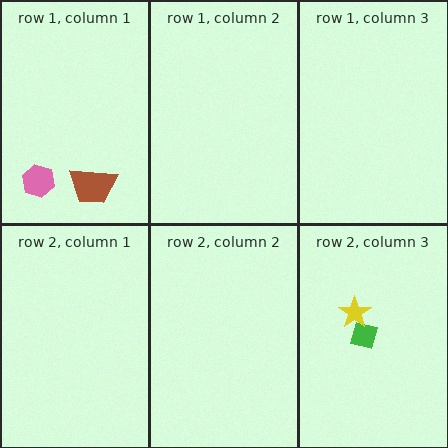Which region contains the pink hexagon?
The row 1, column 1 region.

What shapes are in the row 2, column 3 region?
The green square, the yellow star.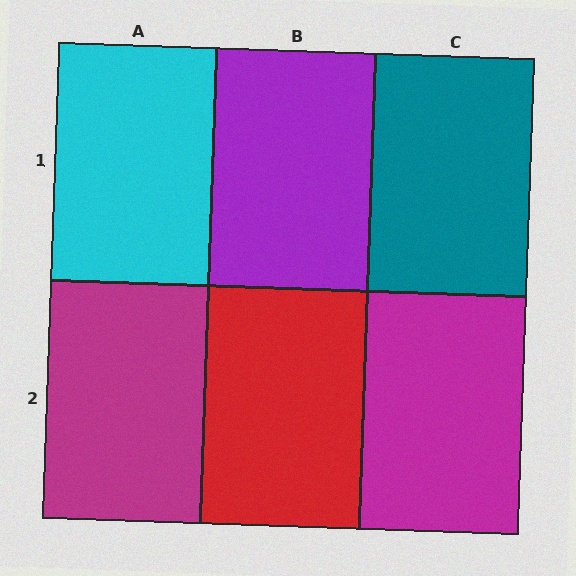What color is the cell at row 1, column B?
Purple.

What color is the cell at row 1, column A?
Cyan.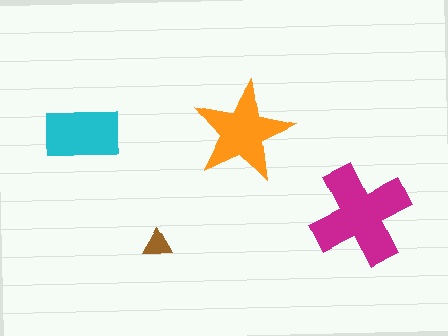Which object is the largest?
The magenta cross.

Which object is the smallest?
The brown triangle.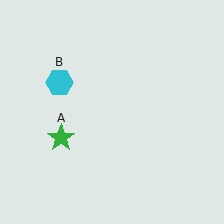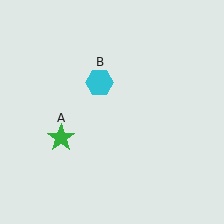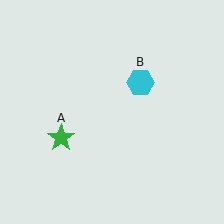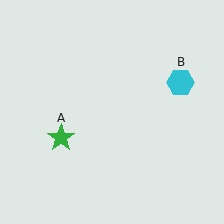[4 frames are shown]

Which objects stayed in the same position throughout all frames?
Green star (object A) remained stationary.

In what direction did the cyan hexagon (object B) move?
The cyan hexagon (object B) moved right.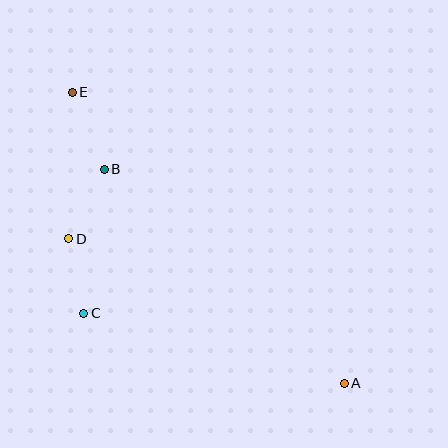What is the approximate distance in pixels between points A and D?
The distance between A and D is approximately 311 pixels.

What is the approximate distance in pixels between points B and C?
The distance between B and C is approximately 146 pixels.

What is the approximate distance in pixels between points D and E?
The distance between D and E is approximately 147 pixels.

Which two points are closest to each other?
Points C and D are closest to each other.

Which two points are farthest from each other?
Points A and E are farthest from each other.